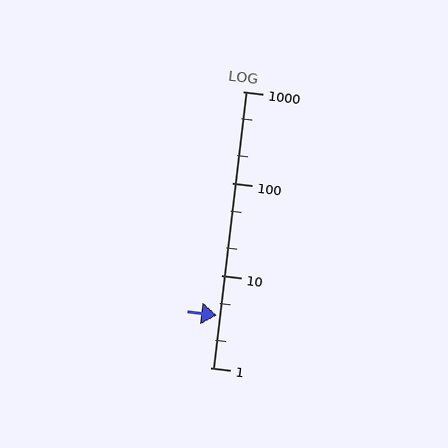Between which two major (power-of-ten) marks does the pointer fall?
The pointer is between 1 and 10.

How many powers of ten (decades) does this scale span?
The scale spans 3 decades, from 1 to 1000.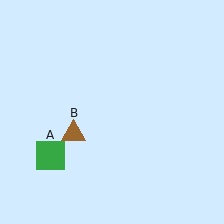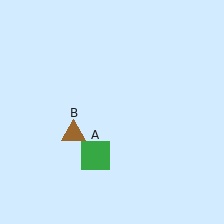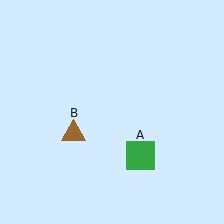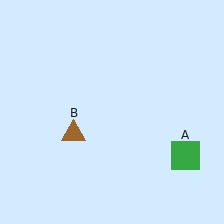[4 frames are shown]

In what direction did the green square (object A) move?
The green square (object A) moved right.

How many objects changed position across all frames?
1 object changed position: green square (object A).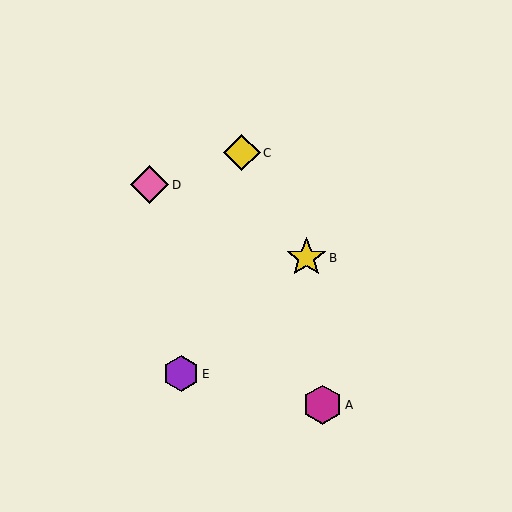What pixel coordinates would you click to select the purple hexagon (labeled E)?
Click at (181, 374) to select the purple hexagon E.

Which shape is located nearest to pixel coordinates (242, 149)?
The yellow diamond (labeled C) at (242, 153) is nearest to that location.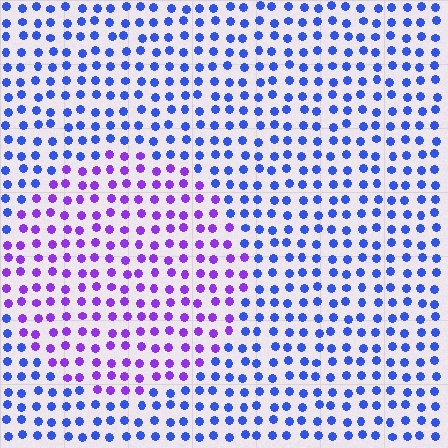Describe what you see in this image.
The image is filled with small blue elements in a uniform arrangement. A circle-shaped region is visible where the elements are tinted to a slightly different hue, forming a subtle color boundary.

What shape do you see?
I see a circle.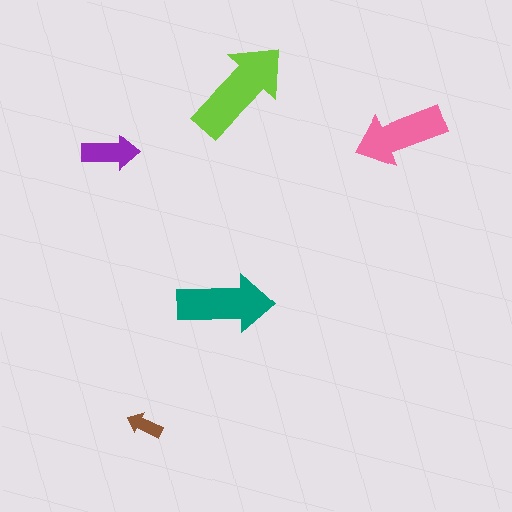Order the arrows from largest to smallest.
the lime one, the teal one, the pink one, the purple one, the brown one.